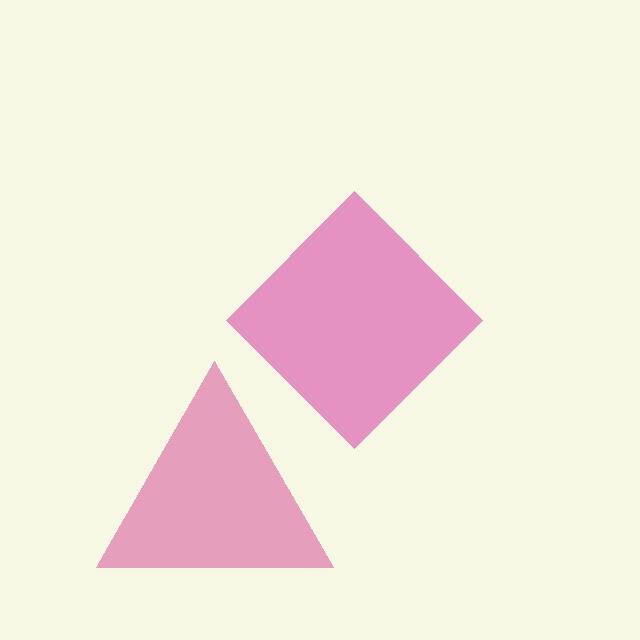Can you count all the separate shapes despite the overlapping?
Yes, there are 2 separate shapes.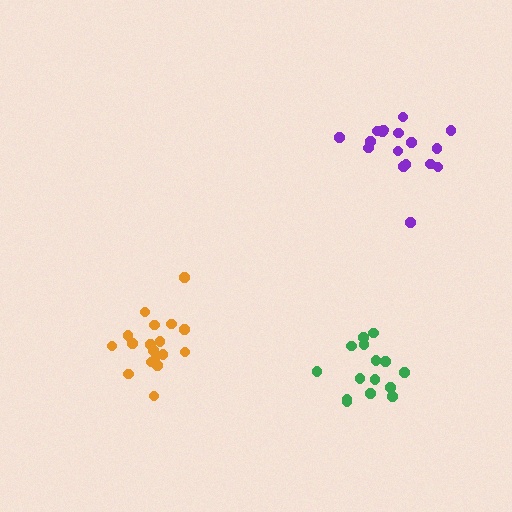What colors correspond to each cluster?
The clusters are colored: purple, orange, green.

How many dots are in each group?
Group 1: 17 dots, Group 2: 19 dots, Group 3: 15 dots (51 total).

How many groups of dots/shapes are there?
There are 3 groups.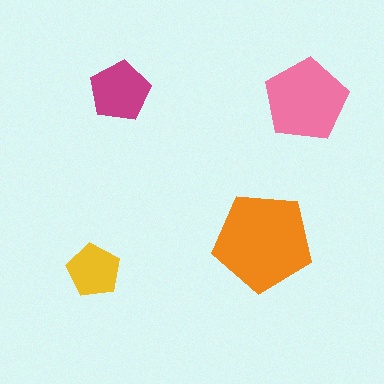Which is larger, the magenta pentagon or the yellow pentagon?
The magenta one.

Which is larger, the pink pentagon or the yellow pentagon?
The pink one.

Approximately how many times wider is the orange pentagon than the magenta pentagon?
About 1.5 times wider.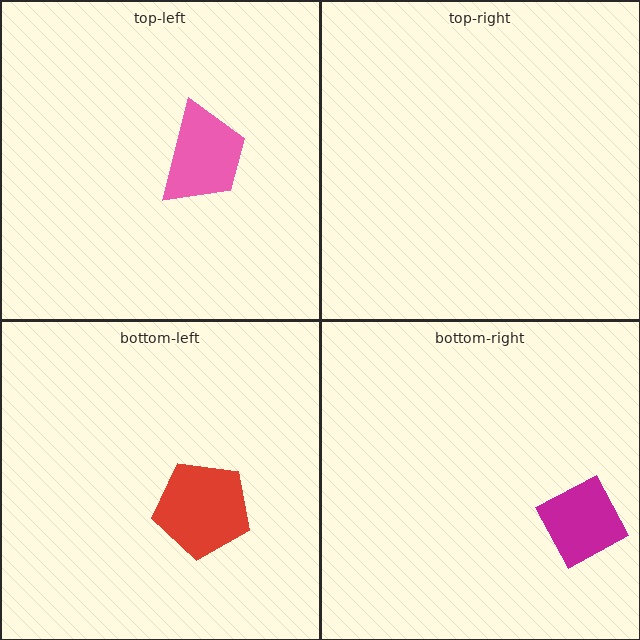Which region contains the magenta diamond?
The bottom-right region.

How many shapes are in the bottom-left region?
1.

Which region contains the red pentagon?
The bottom-left region.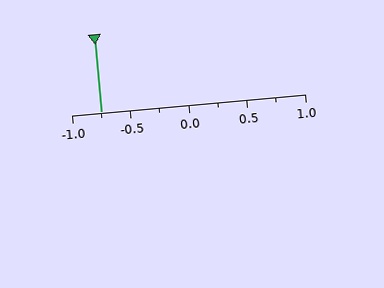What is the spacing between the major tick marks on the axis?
The major ticks are spaced 0.5 apart.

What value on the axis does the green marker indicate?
The marker indicates approximately -0.75.